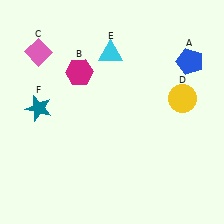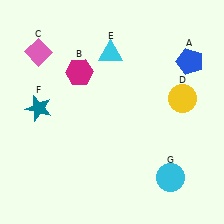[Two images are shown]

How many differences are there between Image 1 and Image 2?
There is 1 difference between the two images.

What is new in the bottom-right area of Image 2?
A cyan circle (G) was added in the bottom-right area of Image 2.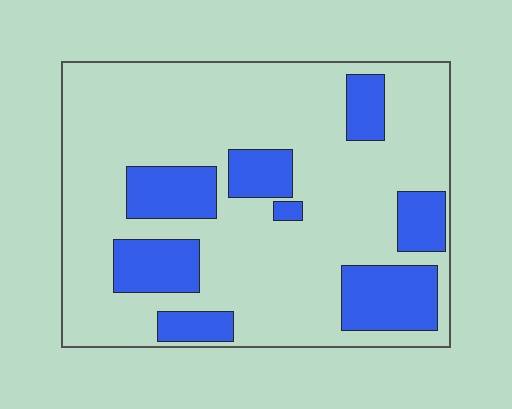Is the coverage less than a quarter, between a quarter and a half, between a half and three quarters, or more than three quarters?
Less than a quarter.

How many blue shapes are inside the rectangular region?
8.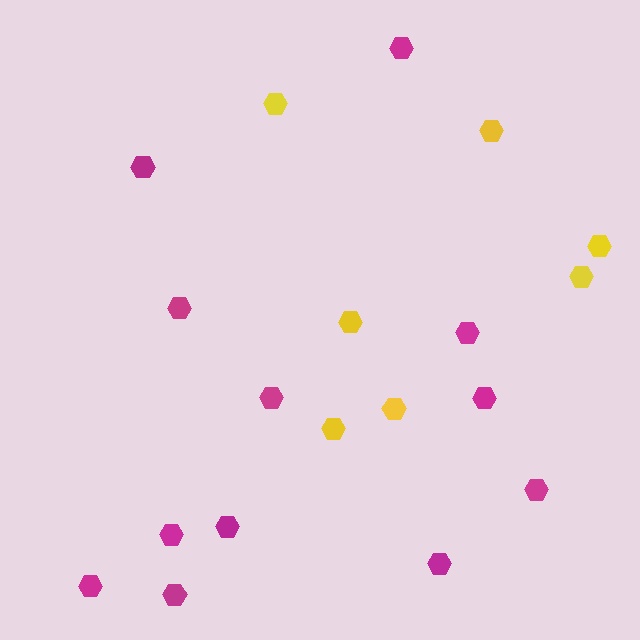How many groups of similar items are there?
There are 2 groups: one group of yellow hexagons (7) and one group of magenta hexagons (12).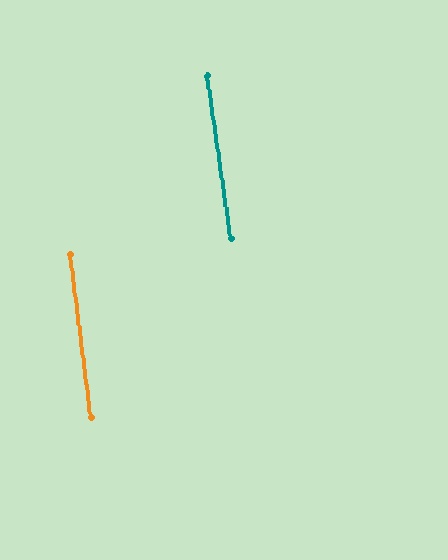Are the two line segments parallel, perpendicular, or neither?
Parallel — their directions differ by only 1.2°.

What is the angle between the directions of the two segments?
Approximately 1 degree.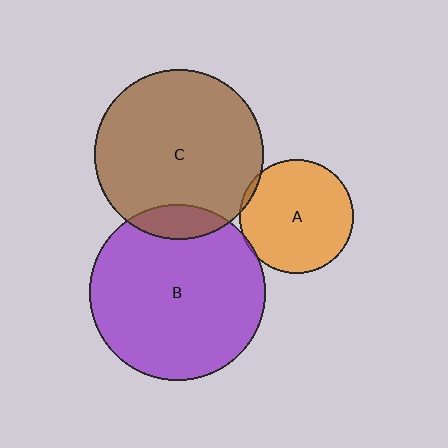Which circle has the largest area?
Circle B (purple).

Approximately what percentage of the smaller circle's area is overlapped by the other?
Approximately 5%.